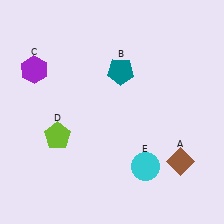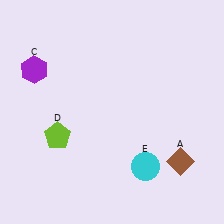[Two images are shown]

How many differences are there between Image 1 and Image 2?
There is 1 difference between the two images.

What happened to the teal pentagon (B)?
The teal pentagon (B) was removed in Image 2. It was in the top-right area of Image 1.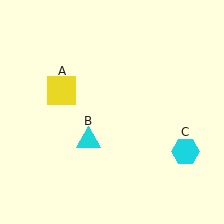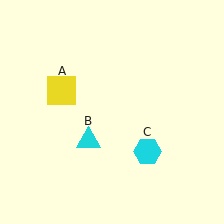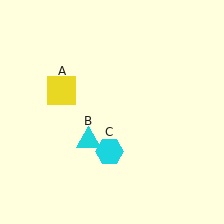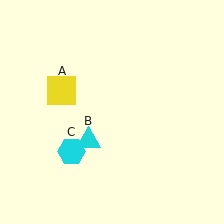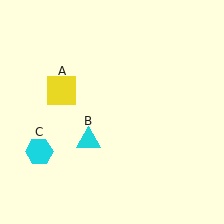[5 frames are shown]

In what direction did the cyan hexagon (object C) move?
The cyan hexagon (object C) moved left.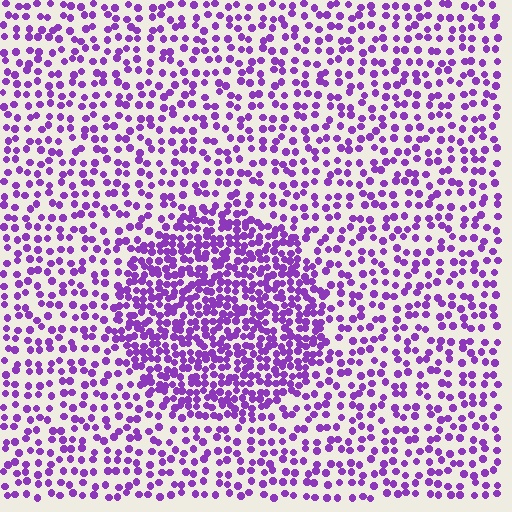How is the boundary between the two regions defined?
The boundary is defined by a change in element density (approximately 2.1x ratio). All elements are the same color, size, and shape.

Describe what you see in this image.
The image contains small purple elements arranged at two different densities. A circle-shaped region is visible where the elements are more densely packed than the surrounding area.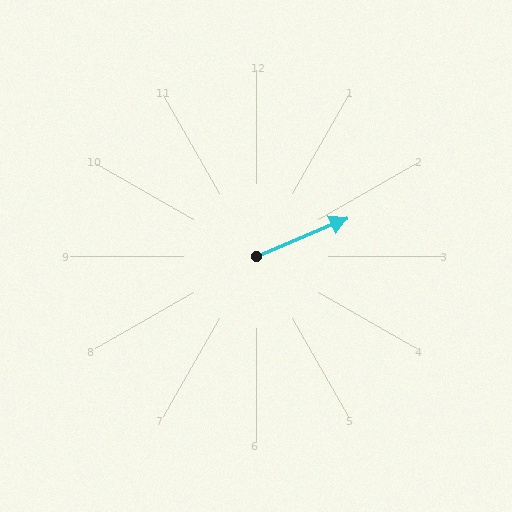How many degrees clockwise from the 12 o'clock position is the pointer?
Approximately 67 degrees.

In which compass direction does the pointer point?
Northeast.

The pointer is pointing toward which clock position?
Roughly 2 o'clock.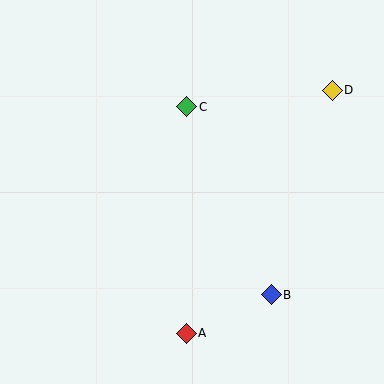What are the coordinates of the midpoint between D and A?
The midpoint between D and A is at (259, 212).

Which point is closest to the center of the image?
Point C at (187, 107) is closest to the center.